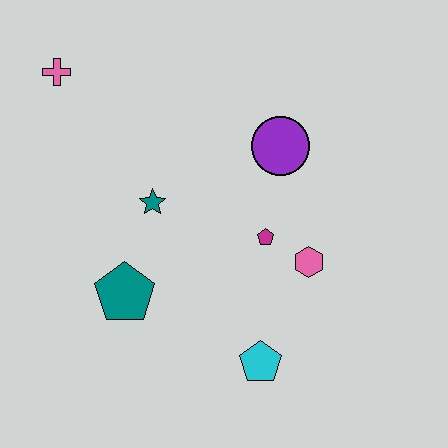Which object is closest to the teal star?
The teal pentagon is closest to the teal star.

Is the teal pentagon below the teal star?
Yes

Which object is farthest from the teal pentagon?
The pink cross is farthest from the teal pentagon.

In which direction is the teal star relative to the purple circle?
The teal star is to the left of the purple circle.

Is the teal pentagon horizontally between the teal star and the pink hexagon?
No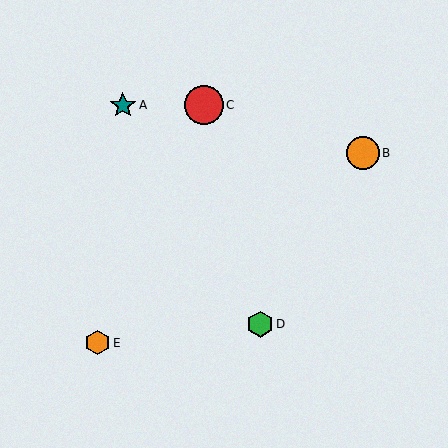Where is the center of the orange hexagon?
The center of the orange hexagon is at (98, 343).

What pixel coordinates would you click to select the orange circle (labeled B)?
Click at (363, 153) to select the orange circle B.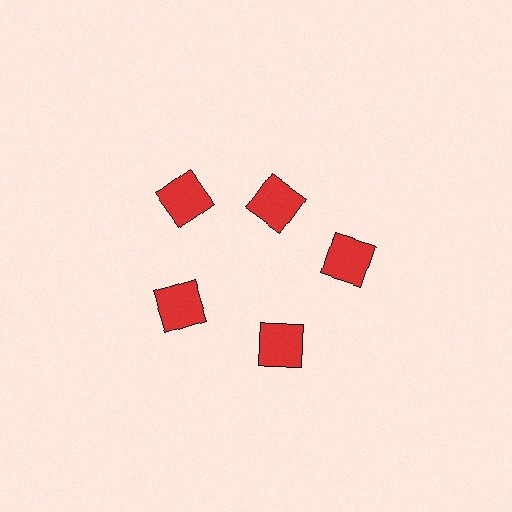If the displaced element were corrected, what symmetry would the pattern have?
It would have 5-fold rotational symmetry — the pattern would map onto itself every 72 degrees.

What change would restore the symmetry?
The symmetry would be restored by moving it outward, back onto the ring so that all 5 squares sit at equal angles and equal distance from the center.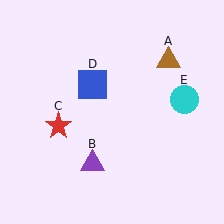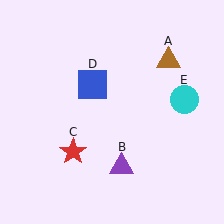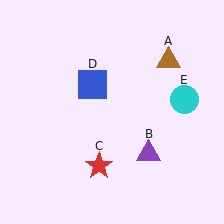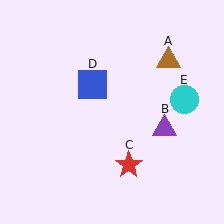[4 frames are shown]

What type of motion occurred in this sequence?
The purple triangle (object B), red star (object C) rotated counterclockwise around the center of the scene.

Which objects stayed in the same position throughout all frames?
Brown triangle (object A) and blue square (object D) and cyan circle (object E) remained stationary.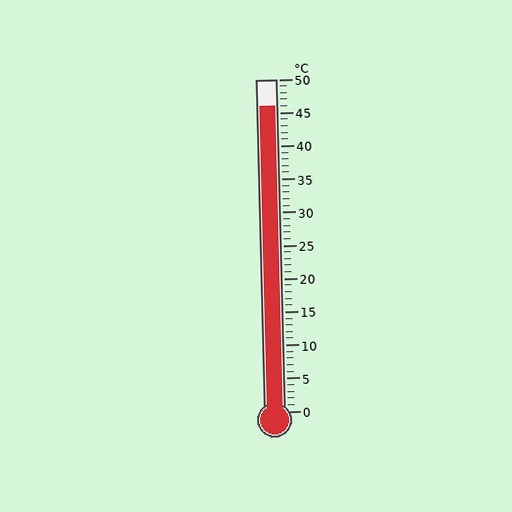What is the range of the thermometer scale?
The thermometer scale ranges from 0°C to 50°C.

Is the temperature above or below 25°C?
The temperature is above 25°C.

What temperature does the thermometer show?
The thermometer shows approximately 46°C.